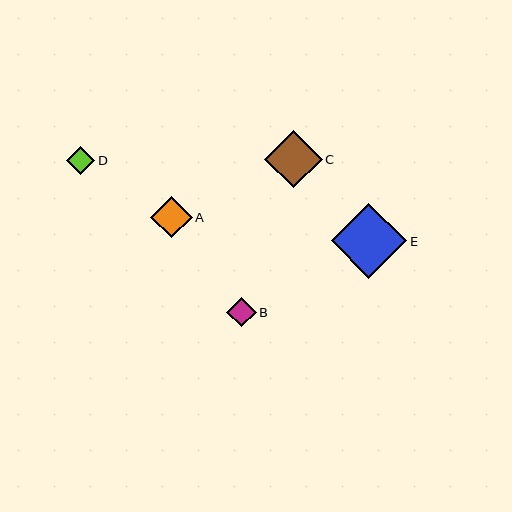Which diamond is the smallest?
Diamond D is the smallest with a size of approximately 28 pixels.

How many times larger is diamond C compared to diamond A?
Diamond C is approximately 1.4 times the size of diamond A.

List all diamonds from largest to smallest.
From largest to smallest: E, C, A, B, D.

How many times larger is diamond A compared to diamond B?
Diamond A is approximately 1.4 times the size of diamond B.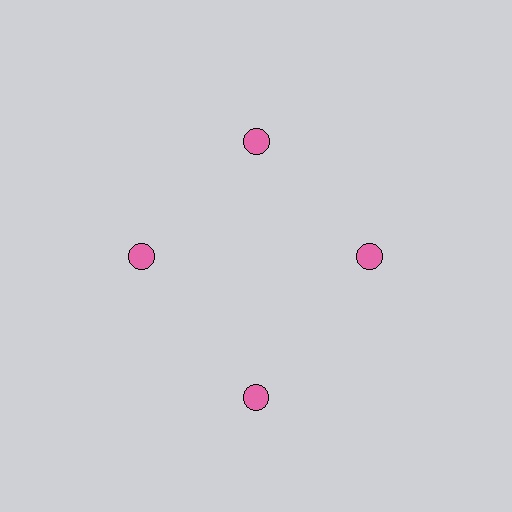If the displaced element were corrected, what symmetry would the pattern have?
It would have 4-fold rotational symmetry — the pattern would map onto itself every 90 degrees.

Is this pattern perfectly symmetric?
No. The 4 pink circles are arranged in a ring, but one element near the 6 o'clock position is pushed outward from the center, breaking the 4-fold rotational symmetry.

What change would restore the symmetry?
The symmetry would be restored by moving it inward, back onto the ring so that all 4 circles sit at equal angles and equal distance from the center.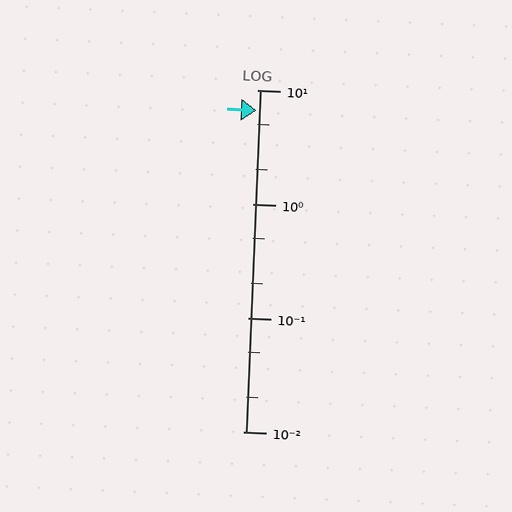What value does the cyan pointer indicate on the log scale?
The pointer indicates approximately 6.6.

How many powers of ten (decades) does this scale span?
The scale spans 3 decades, from 0.01 to 10.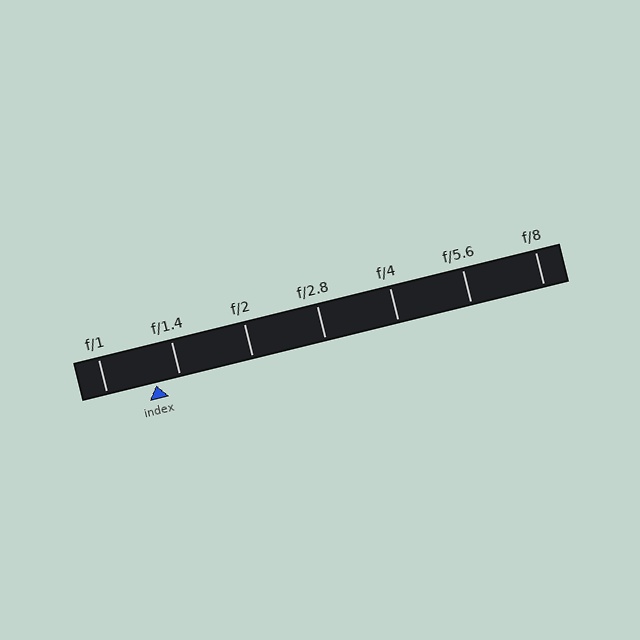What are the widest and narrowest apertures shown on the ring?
The widest aperture shown is f/1 and the narrowest is f/8.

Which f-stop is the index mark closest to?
The index mark is closest to f/1.4.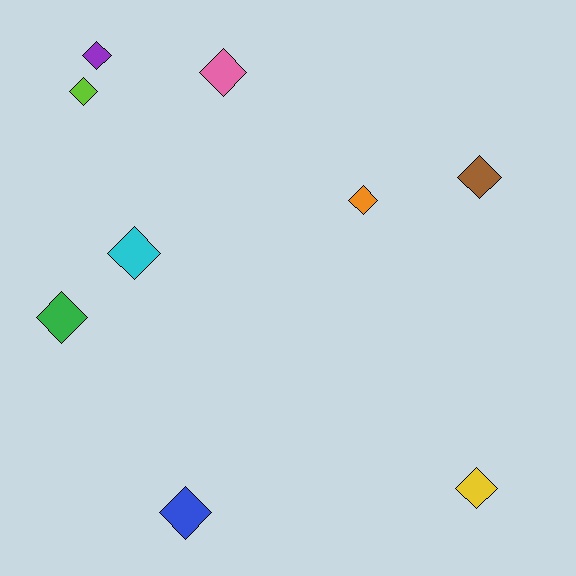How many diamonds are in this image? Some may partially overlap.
There are 9 diamonds.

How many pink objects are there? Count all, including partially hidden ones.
There is 1 pink object.